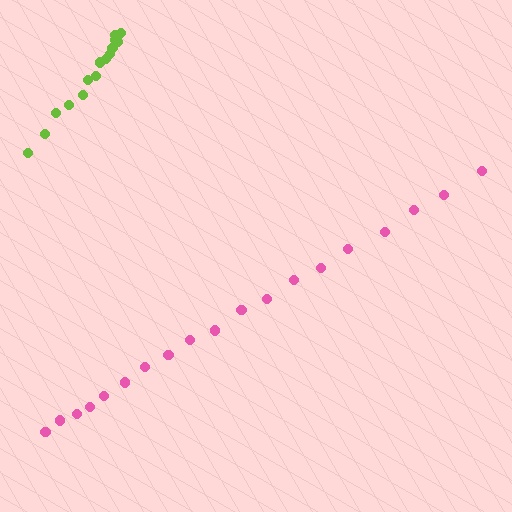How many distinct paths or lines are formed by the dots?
There are 2 distinct paths.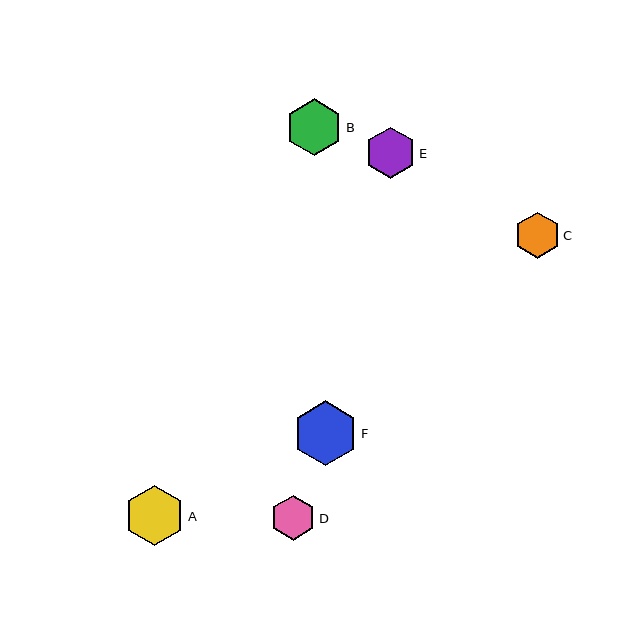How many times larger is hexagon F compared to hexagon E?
Hexagon F is approximately 1.3 times the size of hexagon E.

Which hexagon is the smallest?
Hexagon D is the smallest with a size of approximately 45 pixels.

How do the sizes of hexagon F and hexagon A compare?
Hexagon F and hexagon A are approximately the same size.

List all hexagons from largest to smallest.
From largest to smallest: F, A, B, E, C, D.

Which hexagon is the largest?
Hexagon F is the largest with a size of approximately 65 pixels.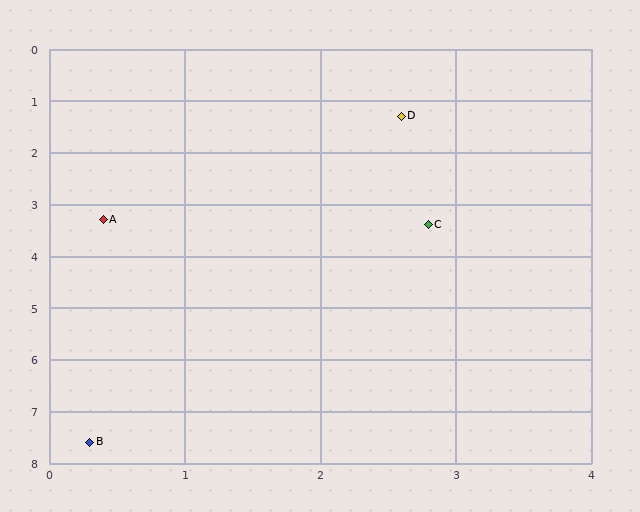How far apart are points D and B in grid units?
Points D and B are about 6.7 grid units apart.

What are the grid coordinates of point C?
Point C is at approximately (2.8, 3.4).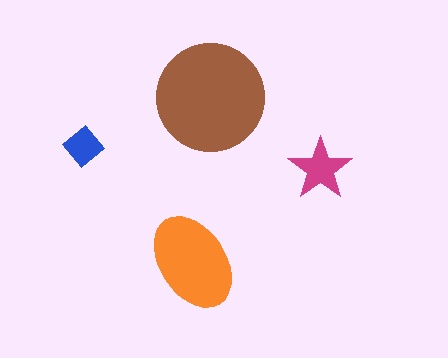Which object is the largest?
The brown circle.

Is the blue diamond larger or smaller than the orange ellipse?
Smaller.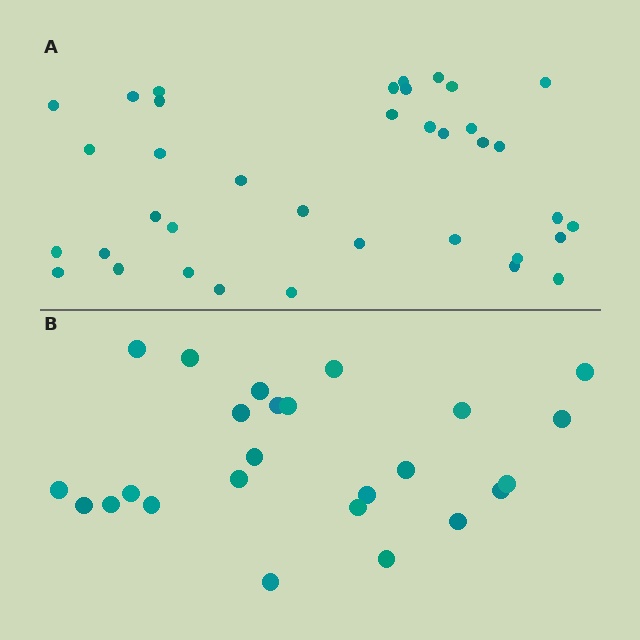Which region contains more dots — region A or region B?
Region A (the top region) has more dots.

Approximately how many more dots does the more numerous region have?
Region A has roughly 12 or so more dots than region B.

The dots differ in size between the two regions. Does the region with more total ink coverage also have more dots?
No. Region B has more total ink coverage because its dots are larger, but region A actually contains more individual dots. Total area can be misleading — the number of items is what matters here.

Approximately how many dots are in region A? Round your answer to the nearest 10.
About 40 dots. (The exact count is 37, which rounds to 40.)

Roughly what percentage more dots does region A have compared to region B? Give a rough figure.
About 50% more.